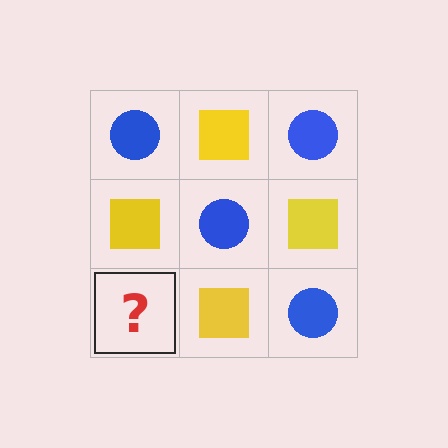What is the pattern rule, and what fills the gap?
The rule is that it alternates blue circle and yellow square in a checkerboard pattern. The gap should be filled with a blue circle.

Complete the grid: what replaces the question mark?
The question mark should be replaced with a blue circle.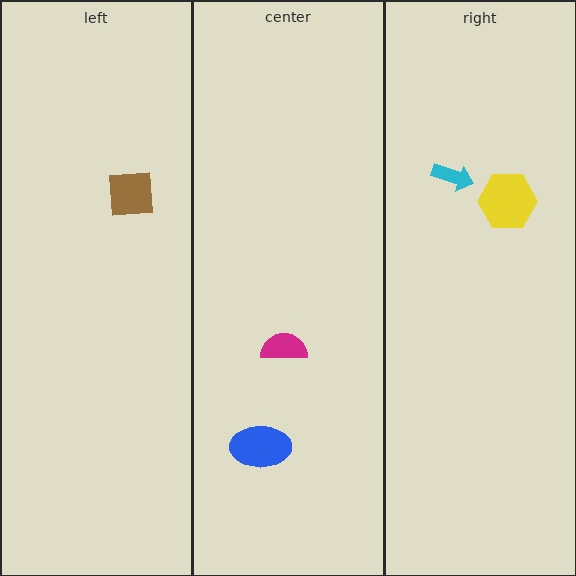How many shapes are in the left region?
1.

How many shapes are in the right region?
2.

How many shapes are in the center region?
2.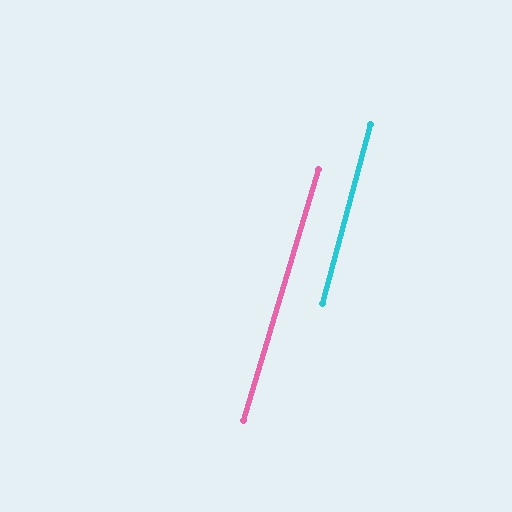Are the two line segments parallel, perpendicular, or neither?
Parallel — their directions differ by only 1.5°.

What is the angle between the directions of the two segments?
Approximately 1 degree.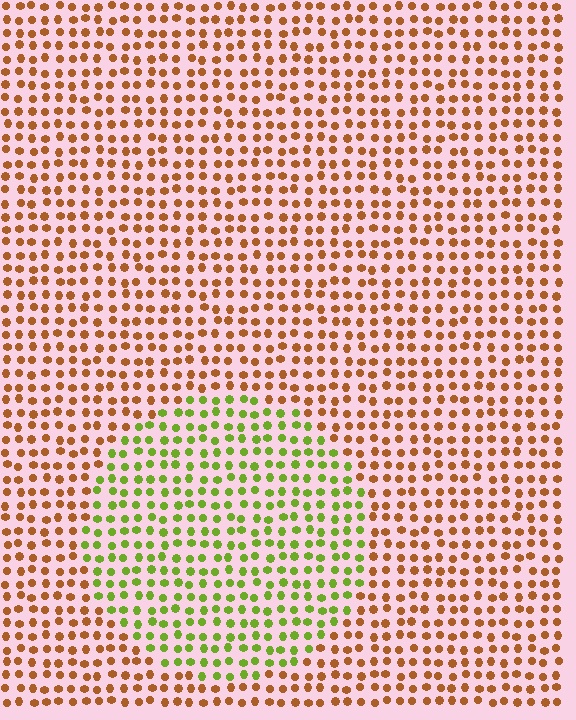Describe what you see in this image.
The image is filled with small brown elements in a uniform arrangement. A circle-shaped region is visible where the elements are tinted to a slightly different hue, forming a subtle color boundary.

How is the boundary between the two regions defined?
The boundary is defined purely by a slight shift in hue (about 64 degrees). Spacing, size, and orientation are identical on both sides.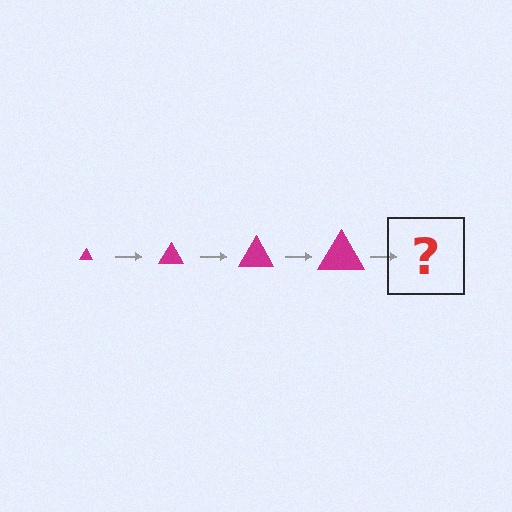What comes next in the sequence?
The next element should be a magenta triangle, larger than the previous one.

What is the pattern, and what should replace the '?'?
The pattern is that the triangle gets progressively larger each step. The '?' should be a magenta triangle, larger than the previous one.